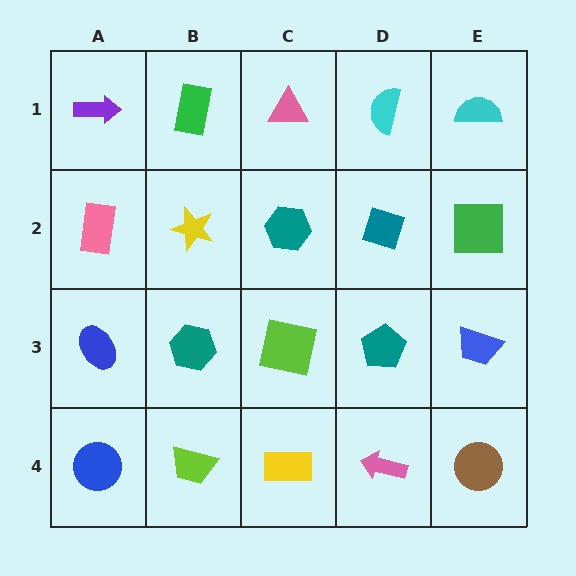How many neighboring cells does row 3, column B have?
4.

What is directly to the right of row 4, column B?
A yellow rectangle.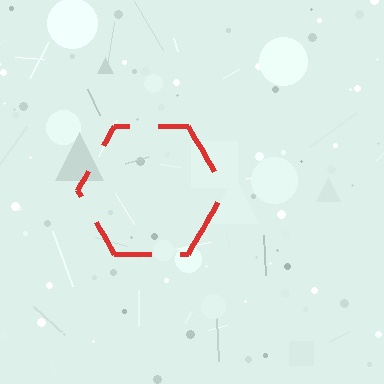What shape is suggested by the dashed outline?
The dashed outline suggests a hexagon.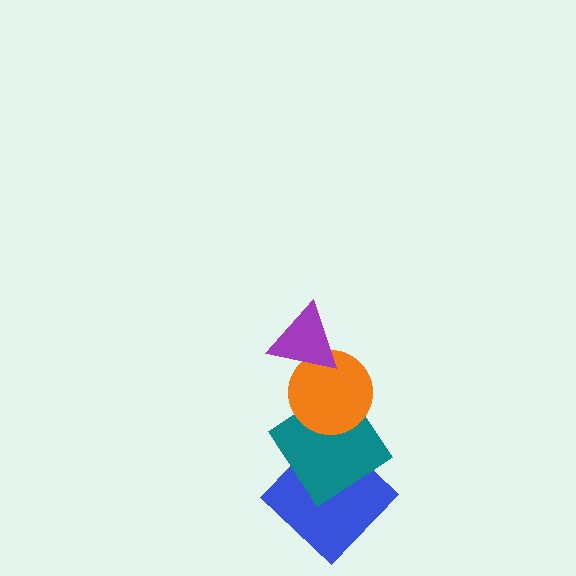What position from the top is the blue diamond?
The blue diamond is 4th from the top.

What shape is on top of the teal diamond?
The orange circle is on top of the teal diamond.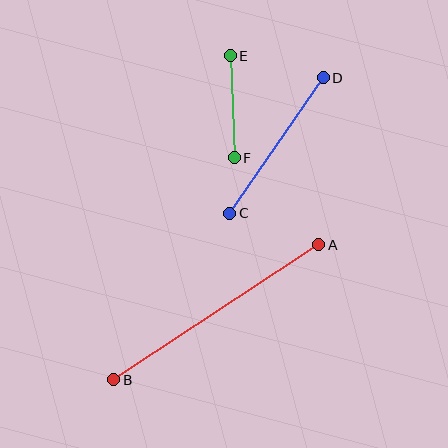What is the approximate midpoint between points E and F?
The midpoint is at approximately (232, 107) pixels.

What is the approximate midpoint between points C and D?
The midpoint is at approximately (277, 145) pixels.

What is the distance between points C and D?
The distance is approximately 165 pixels.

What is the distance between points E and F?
The distance is approximately 102 pixels.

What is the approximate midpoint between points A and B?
The midpoint is at approximately (216, 312) pixels.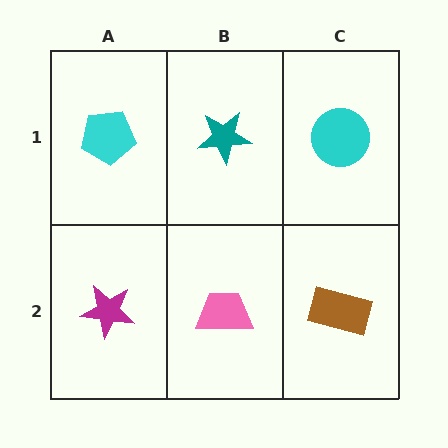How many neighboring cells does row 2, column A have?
2.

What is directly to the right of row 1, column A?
A teal star.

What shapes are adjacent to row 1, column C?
A brown rectangle (row 2, column C), a teal star (row 1, column B).